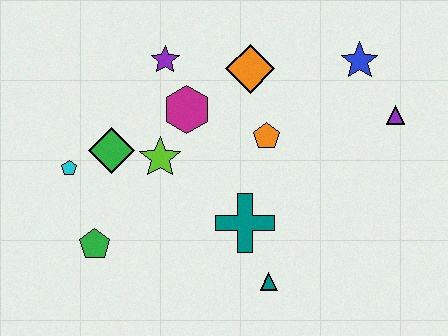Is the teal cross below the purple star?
Yes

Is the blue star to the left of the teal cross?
No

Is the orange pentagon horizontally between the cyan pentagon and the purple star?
No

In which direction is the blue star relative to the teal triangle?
The blue star is above the teal triangle.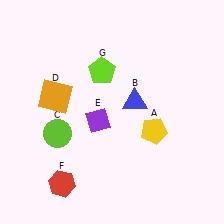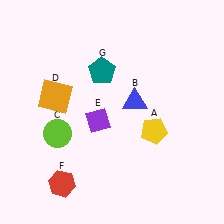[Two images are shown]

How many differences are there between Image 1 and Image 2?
There is 1 difference between the two images.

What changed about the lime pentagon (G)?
In Image 1, G is lime. In Image 2, it changed to teal.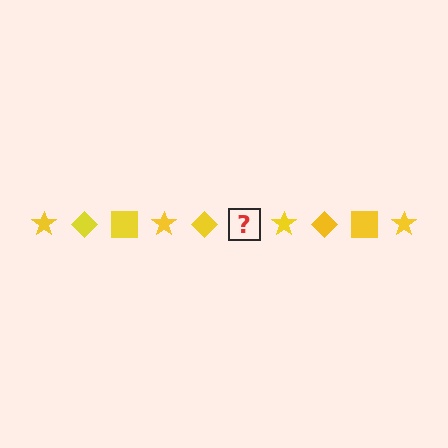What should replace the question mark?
The question mark should be replaced with a yellow square.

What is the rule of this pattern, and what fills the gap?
The rule is that the pattern cycles through star, diamond, square shapes in yellow. The gap should be filled with a yellow square.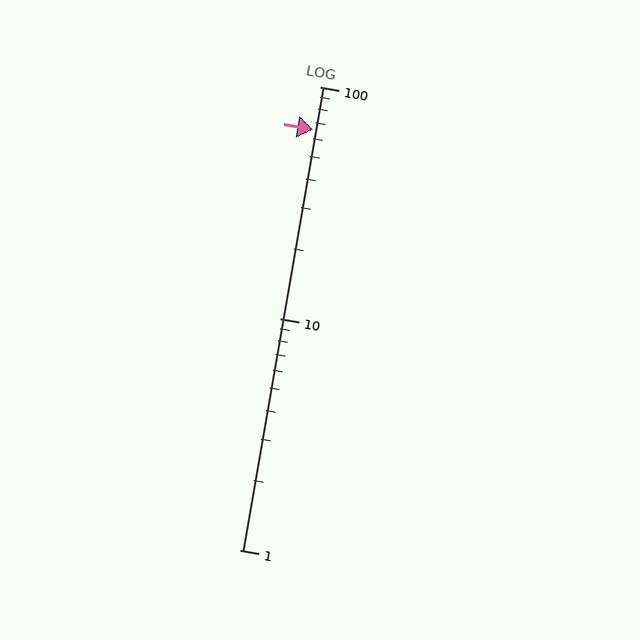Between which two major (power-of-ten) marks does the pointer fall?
The pointer is between 10 and 100.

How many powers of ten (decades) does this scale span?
The scale spans 2 decades, from 1 to 100.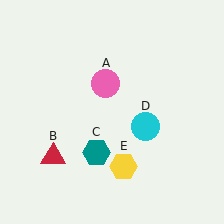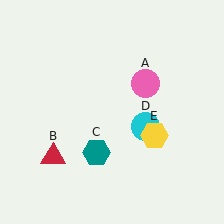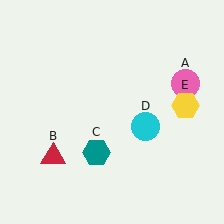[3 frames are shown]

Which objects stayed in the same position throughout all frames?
Red triangle (object B) and teal hexagon (object C) and cyan circle (object D) remained stationary.